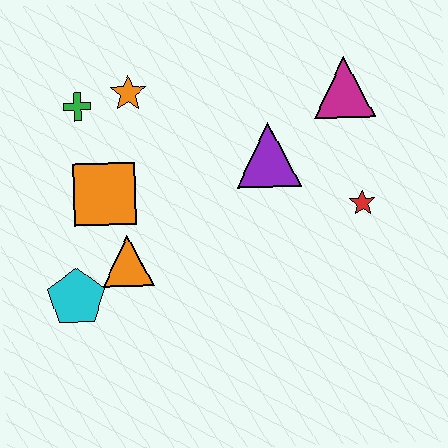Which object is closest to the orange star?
The green cross is closest to the orange star.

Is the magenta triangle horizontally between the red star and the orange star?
Yes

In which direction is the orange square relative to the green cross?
The orange square is below the green cross.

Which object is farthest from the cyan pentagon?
The magenta triangle is farthest from the cyan pentagon.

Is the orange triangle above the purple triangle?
No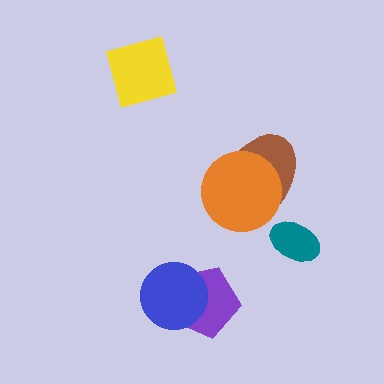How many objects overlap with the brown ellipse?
1 object overlaps with the brown ellipse.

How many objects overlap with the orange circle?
1 object overlaps with the orange circle.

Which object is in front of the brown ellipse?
The orange circle is in front of the brown ellipse.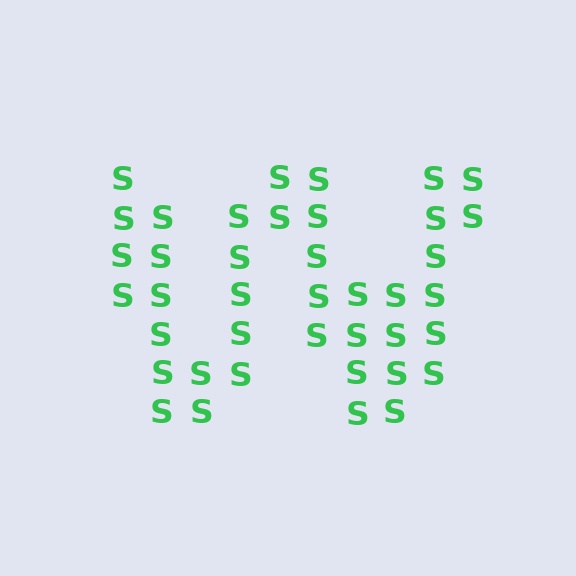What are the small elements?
The small elements are letter S's.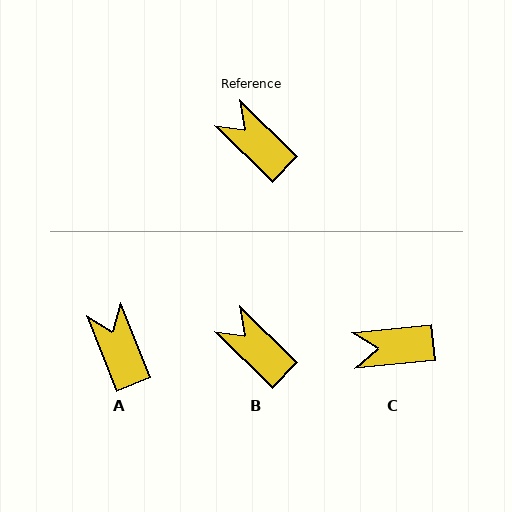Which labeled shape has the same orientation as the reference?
B.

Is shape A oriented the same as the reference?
No, it is off by about 24 degrees.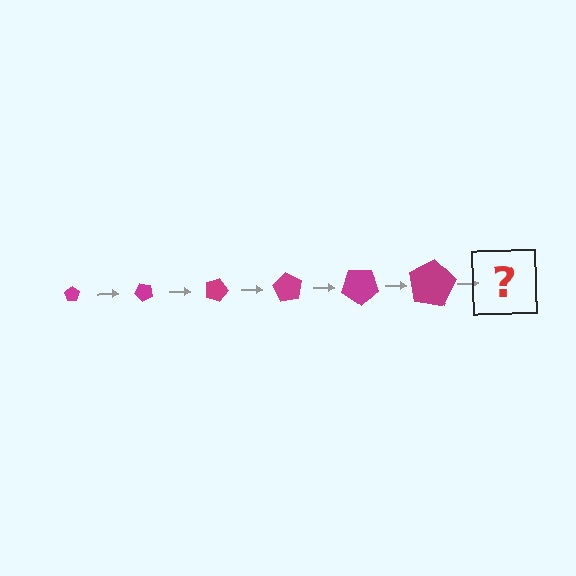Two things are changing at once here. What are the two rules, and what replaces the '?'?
The two rules are that the pentagon grows larger each step and it rotates 45 degrees each step. The '?' should be a pentagon, larger than the previous one and rotated 270 degrees from the start.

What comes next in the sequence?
The next element should be a pentagon, larger than the previous one and rotated 270 degrees from the start.